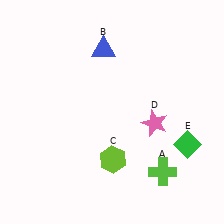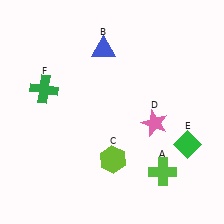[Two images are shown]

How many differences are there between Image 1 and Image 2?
There is 1 difference between the two images.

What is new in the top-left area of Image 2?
A green cross (F) was added in the top-left area of Image 2.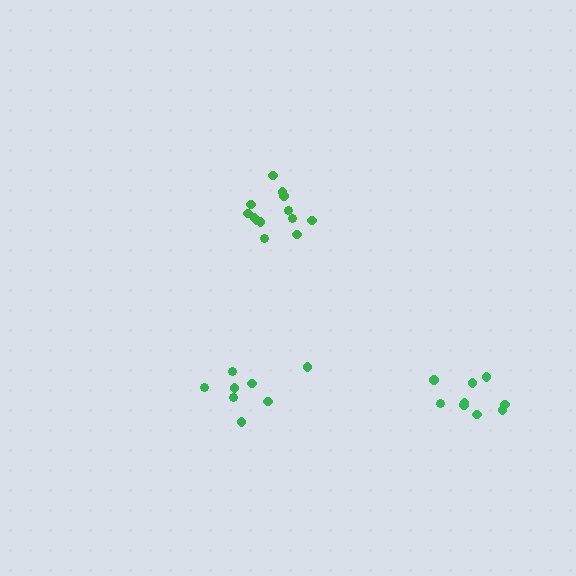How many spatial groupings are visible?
There are 3 spatial groupings.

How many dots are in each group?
Group 1: 13 dots, Group 2: 8 dots, Group 3: 9 dots (30 total).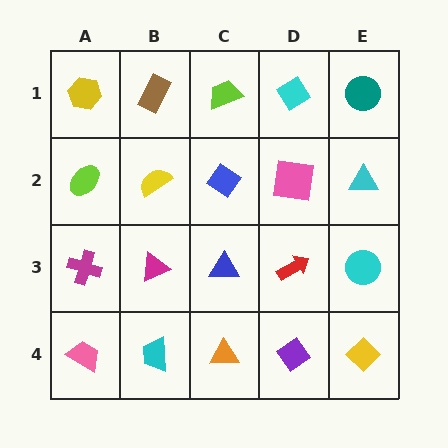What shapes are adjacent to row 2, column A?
A yellow hexagon (row 1, column A), a magenta cross (row 3, column A), a yellow semicircle (row 2, column B).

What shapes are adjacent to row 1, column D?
A pink square (row 2, column D), a lime trapezoid (row 1, column C), a teal circle (row 1, column E).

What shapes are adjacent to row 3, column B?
A yellow semicircle (row 2, column B), a cyan trapezoid (row 4, column B), a magenta cross (row 3, column A), a blue triangle (row 3, column C).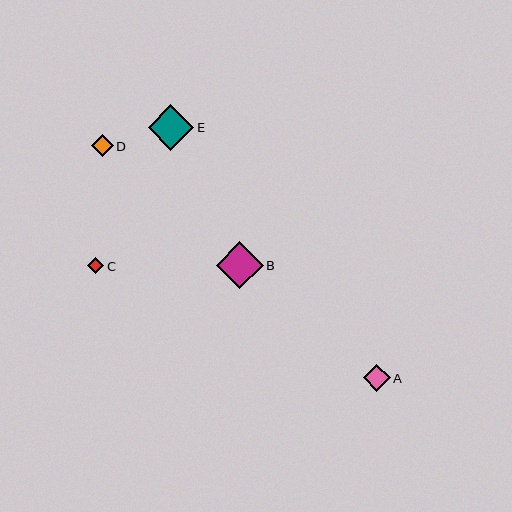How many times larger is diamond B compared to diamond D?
Diamond B is approximately 2.1 times the size of diamond D.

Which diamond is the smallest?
Diamond C is the smallest with a size of approximately 16 pixels.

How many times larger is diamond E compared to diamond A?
Diamond E is approximately 1.7 times the size of diamond A.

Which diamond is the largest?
Diamond B is the largest with a size of approximately 47 pixels.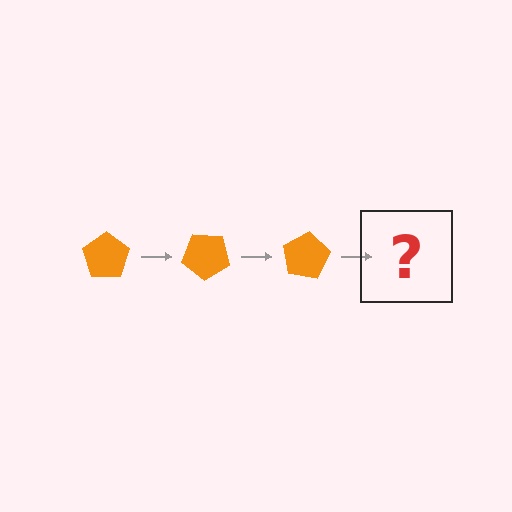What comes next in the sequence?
The next element should be an orange pentagon rotated 120 degrees.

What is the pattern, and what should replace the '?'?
The pattern is that the pentagon rotates 40 degrees each step. The '?' should be an orange pentagon rotated 120 degrees.